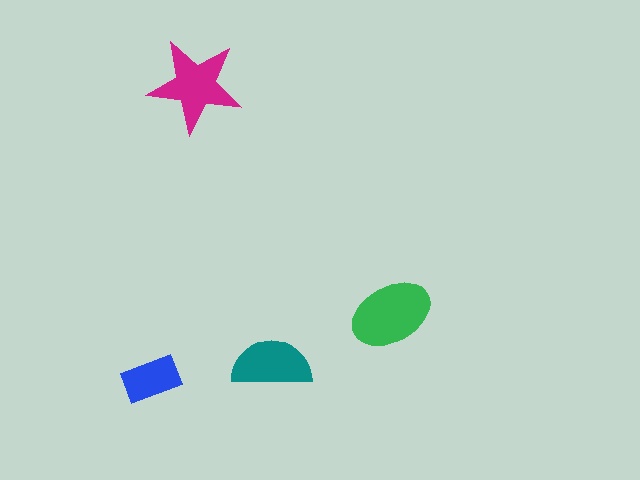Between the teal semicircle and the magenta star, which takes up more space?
The magenta star.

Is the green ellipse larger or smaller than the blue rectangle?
Larger.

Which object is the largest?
The green ellipse.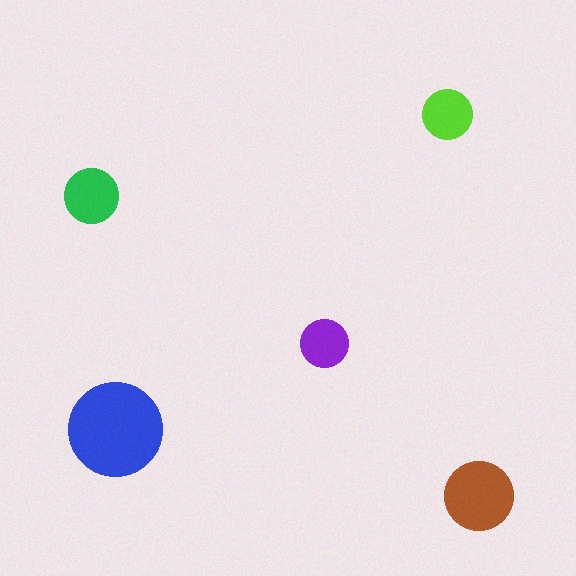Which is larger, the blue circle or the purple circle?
The blue one.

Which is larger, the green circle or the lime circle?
The green one.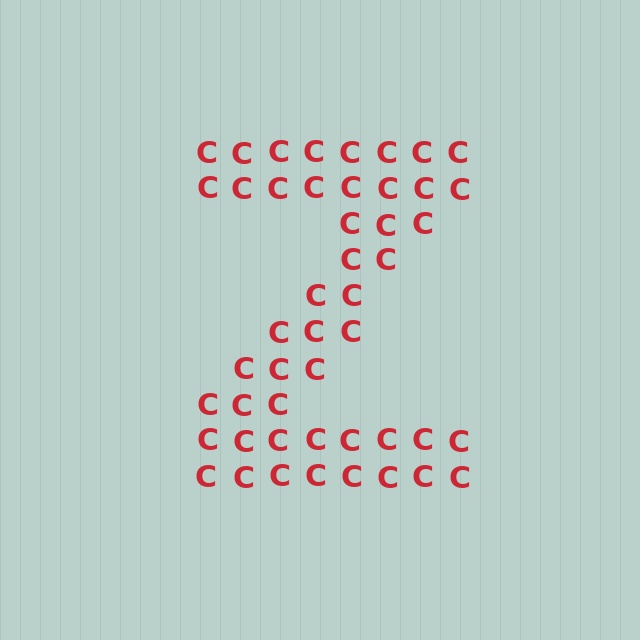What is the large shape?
The large shape is the letter Z.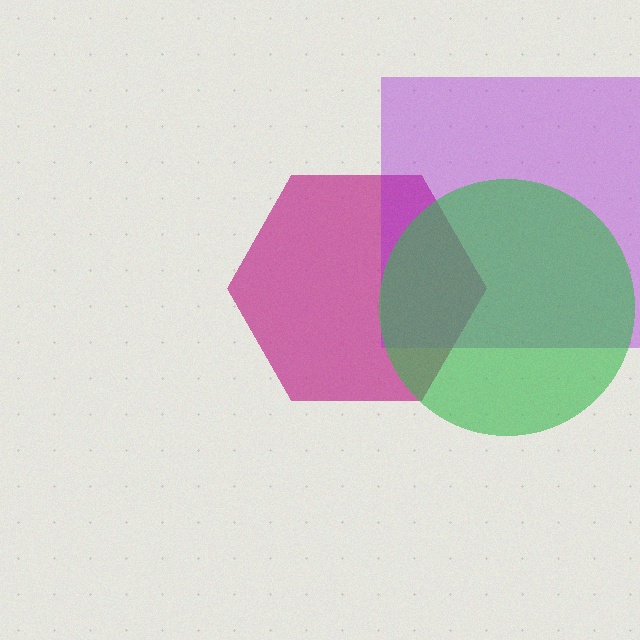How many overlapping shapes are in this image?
There are 3 overlapping shapes in the image.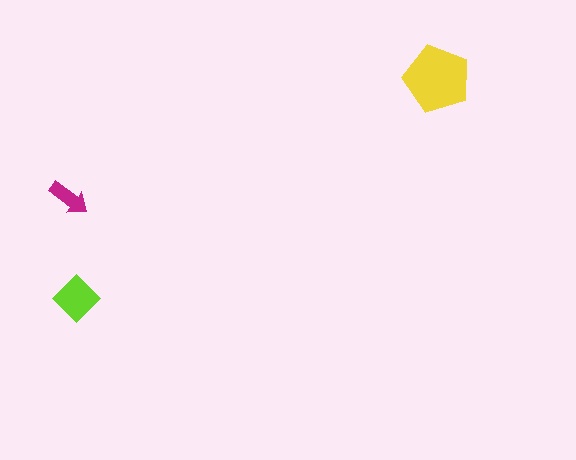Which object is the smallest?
The magenta arrow.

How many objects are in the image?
There are 3 objects in the image.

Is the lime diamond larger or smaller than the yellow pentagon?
Smaller.